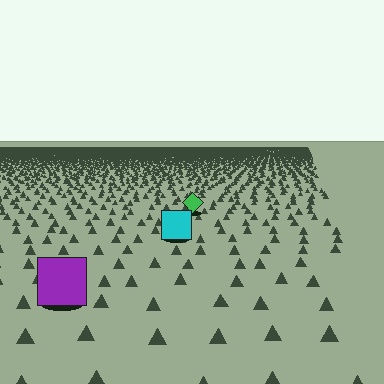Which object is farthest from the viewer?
The green diamond is farthest from the viewer. It appears smaller and the ground texture around it is denser.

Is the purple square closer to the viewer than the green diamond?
Yes. The purple square is closer — you can tell from the texture gradient: the ground texture is coarser near it.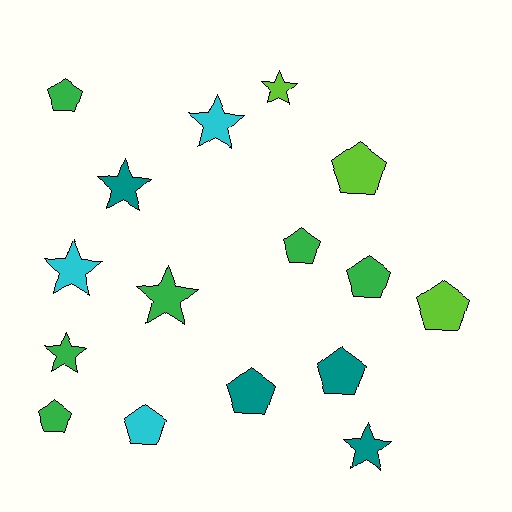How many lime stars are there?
There is 1 lime star.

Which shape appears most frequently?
Pentagon, with 9 objects.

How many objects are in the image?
There are 16 objects.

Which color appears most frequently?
Green, with 6 objects.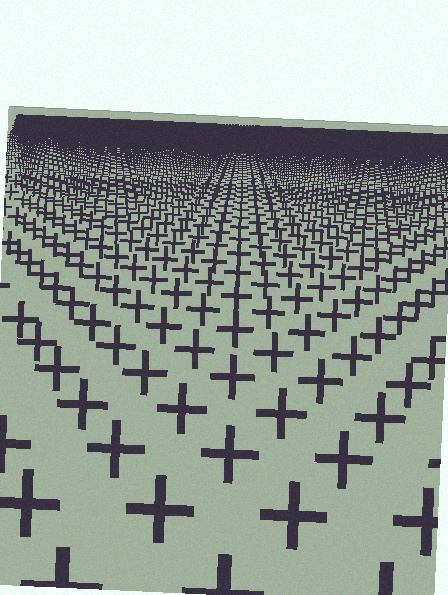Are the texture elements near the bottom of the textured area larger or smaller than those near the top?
Larger. Near the bottom, elements are closer to the viewer and appear at a bigger on-screen size.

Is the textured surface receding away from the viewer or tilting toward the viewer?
The surface is receding away from the viewer. Texture elements get smaller and denser toward the top.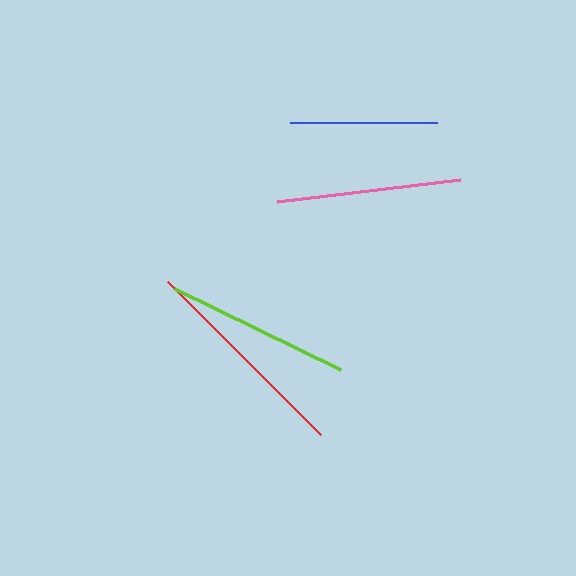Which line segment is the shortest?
The blue line is the shortest at approximately 147 pixels.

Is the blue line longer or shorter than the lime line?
The lime line is longer than the blue line.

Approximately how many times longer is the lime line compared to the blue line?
The lime line is approximately 1.3 times the length of the blue line.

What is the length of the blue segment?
The blue segment is approximately 147 pixels long.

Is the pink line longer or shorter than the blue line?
The pink line is longer than the blue line.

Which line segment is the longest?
The red line is the longest at approximately 217 pixels.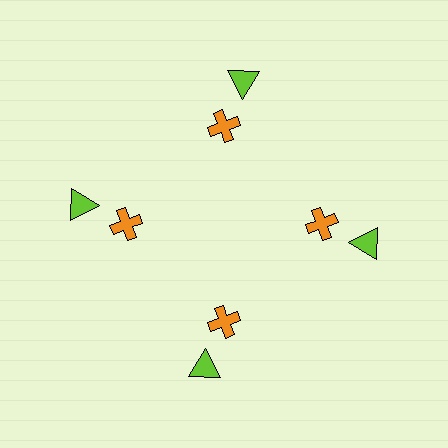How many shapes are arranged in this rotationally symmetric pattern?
There are 8 shapes, arranged in 4 groups of 2.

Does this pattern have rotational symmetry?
Yes, this pattern has 4-fold rotational symmetry. It looks the same after rotating 90 degrees around the center.